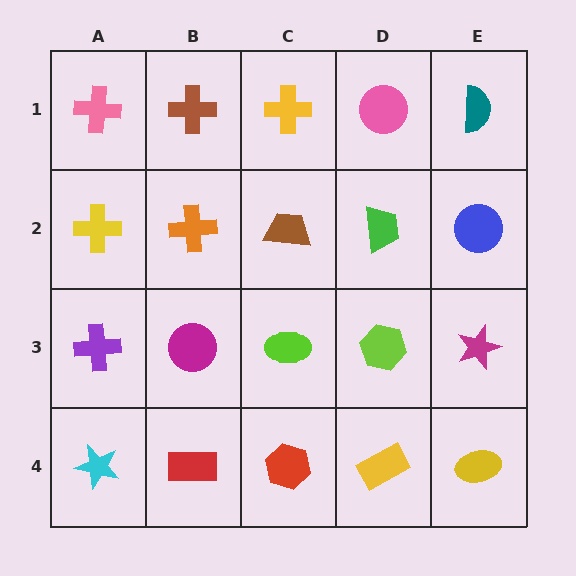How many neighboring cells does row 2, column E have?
3.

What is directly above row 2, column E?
A teal semicircle.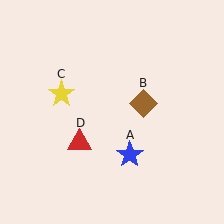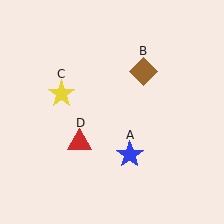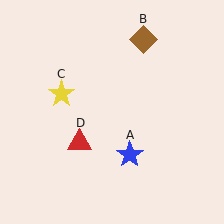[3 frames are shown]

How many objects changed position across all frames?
1 object changed position: brown diamond (object B).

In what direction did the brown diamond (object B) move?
The brown diamond (object B) moved up.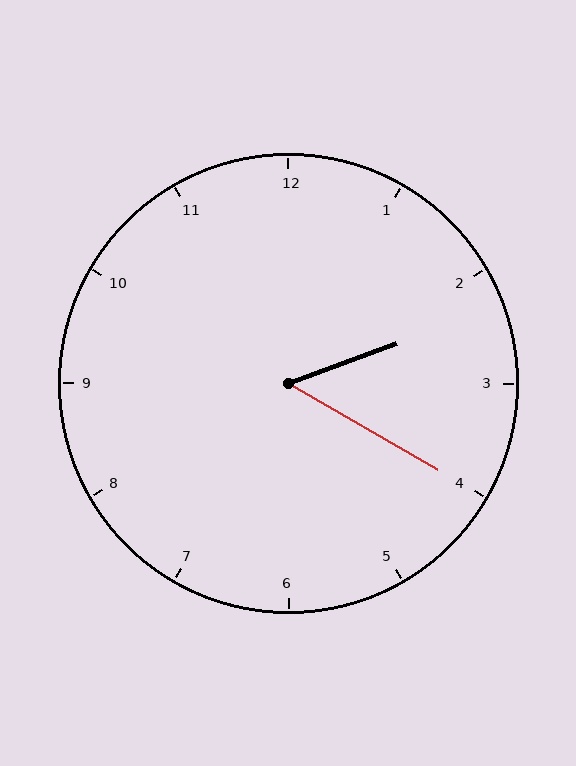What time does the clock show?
2:20.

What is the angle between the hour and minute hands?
Approximately 50 degrees.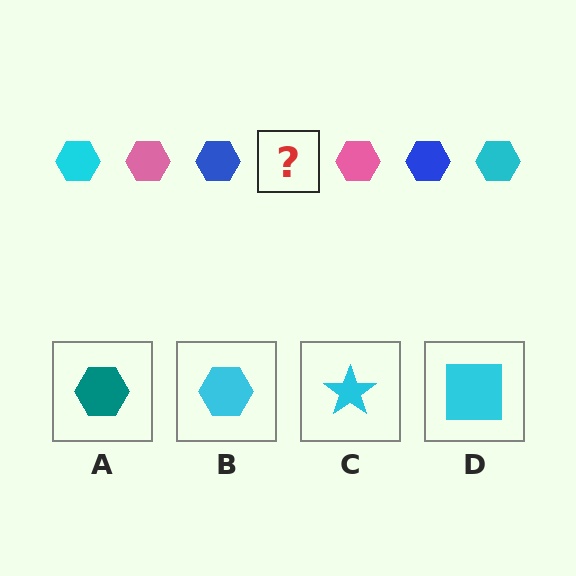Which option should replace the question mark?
Option B.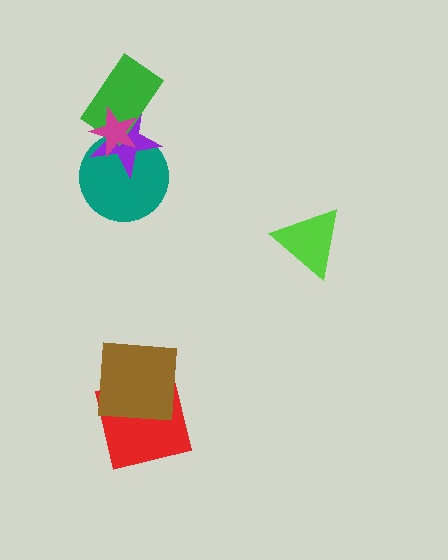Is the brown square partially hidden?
No, no other shape covers it.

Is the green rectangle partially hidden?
Yes, it is partially covered by another shape.